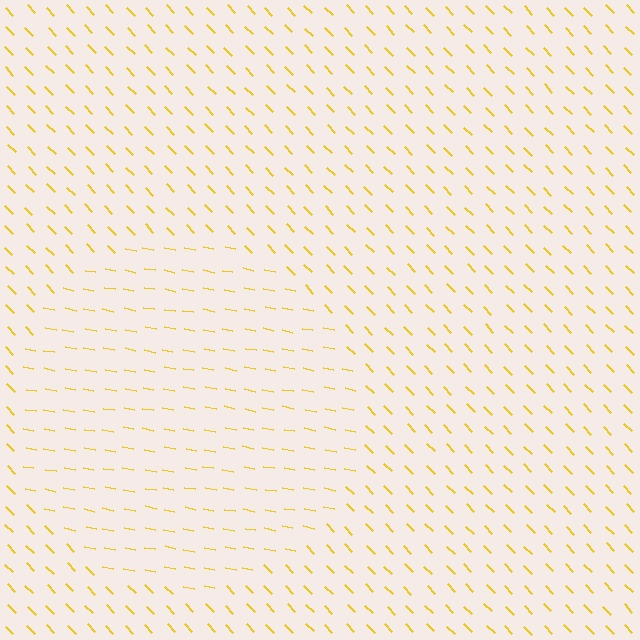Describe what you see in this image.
The image is filled with small yellow line segments. A circle region in the image has lines oriented differently from the surrounding lines, creating a visible texture boundary.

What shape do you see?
I see a circle.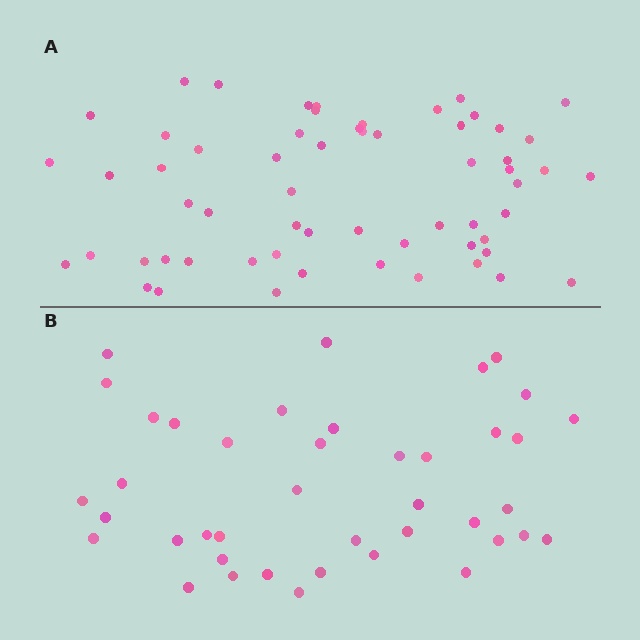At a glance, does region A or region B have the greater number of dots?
Region A (the top region) has more dots.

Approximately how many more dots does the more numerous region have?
Region A has approximately 20 more dots than region B.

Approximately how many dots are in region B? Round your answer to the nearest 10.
About 40 dots. (The exact count is 41, which rounds to 40.)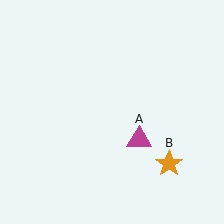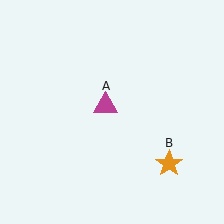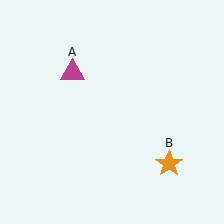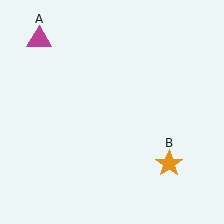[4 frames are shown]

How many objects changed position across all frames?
1 object changed position: magenta triangle (object A).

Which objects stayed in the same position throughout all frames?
Orange star (object B) remained stationary.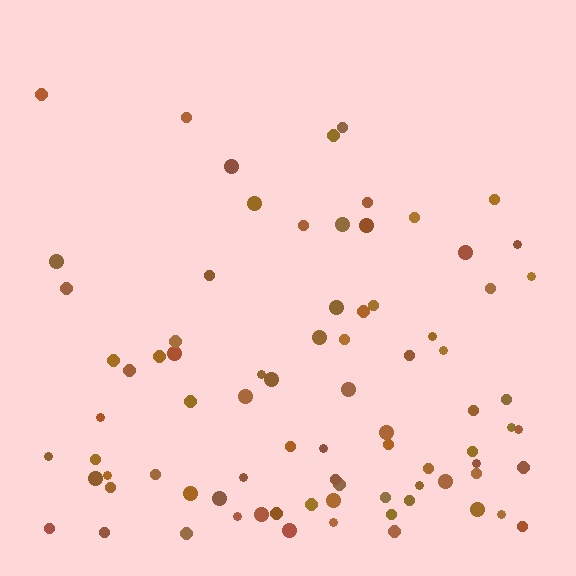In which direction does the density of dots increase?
From top to bottom, with the bottom side densest.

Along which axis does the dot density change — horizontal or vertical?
Vertical.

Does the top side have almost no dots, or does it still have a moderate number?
Still a moderate number, just noticeably fewer than the bottom.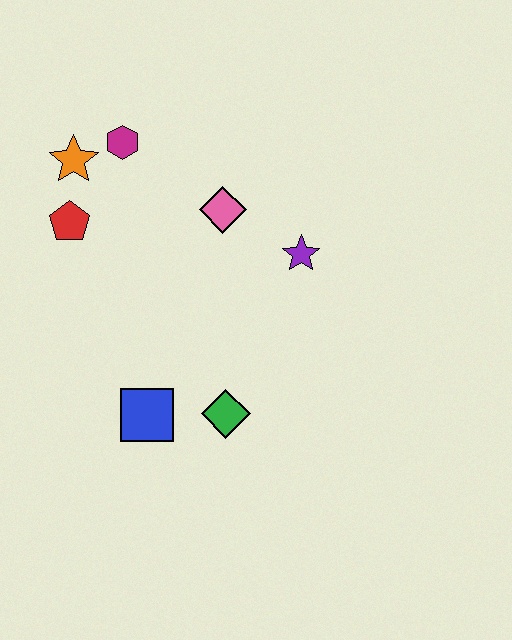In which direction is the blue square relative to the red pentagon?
The blue square is below the red pentagon.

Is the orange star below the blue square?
No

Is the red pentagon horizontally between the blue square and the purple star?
No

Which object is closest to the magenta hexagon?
The orange star is closest to the magenta hexagon.